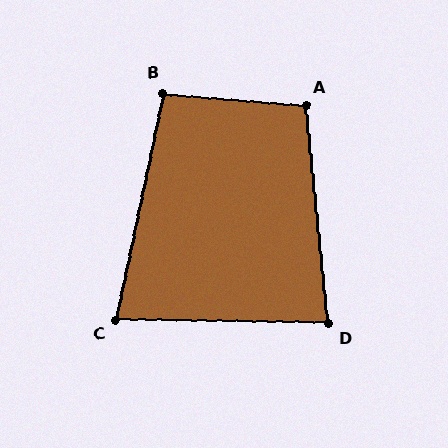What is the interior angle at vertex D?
Approximately 83 degrees (acute).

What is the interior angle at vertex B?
Approximately 97 degrees (obtuse).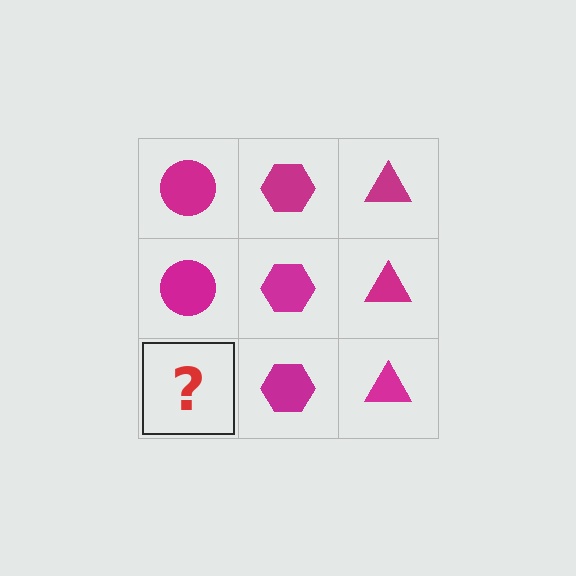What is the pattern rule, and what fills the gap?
The rule is that each column has a consistent shape. The gap should be filled with a magenta circle.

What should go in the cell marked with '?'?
The missing cell should contain a magenta circle.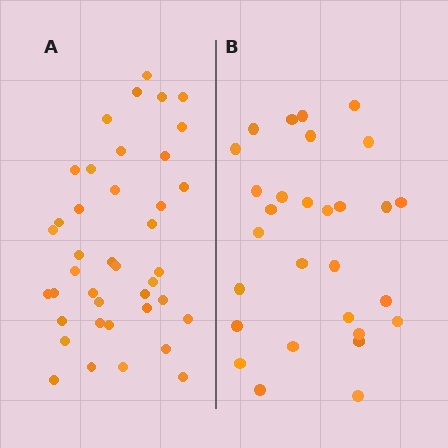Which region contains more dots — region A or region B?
Region A (the left region) has more dots.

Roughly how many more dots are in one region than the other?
Region A has roughly 12 or so more dots than region B.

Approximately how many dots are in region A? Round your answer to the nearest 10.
About 40 dots.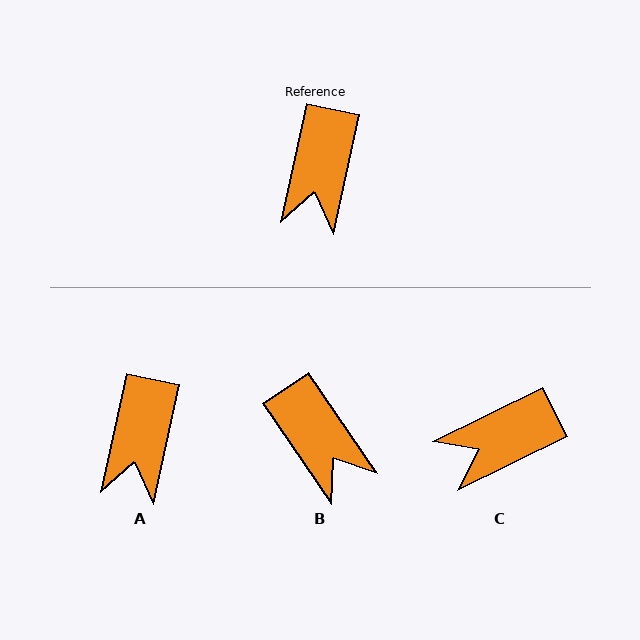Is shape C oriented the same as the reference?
No, it is off by about 52 degrees.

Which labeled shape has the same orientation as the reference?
A.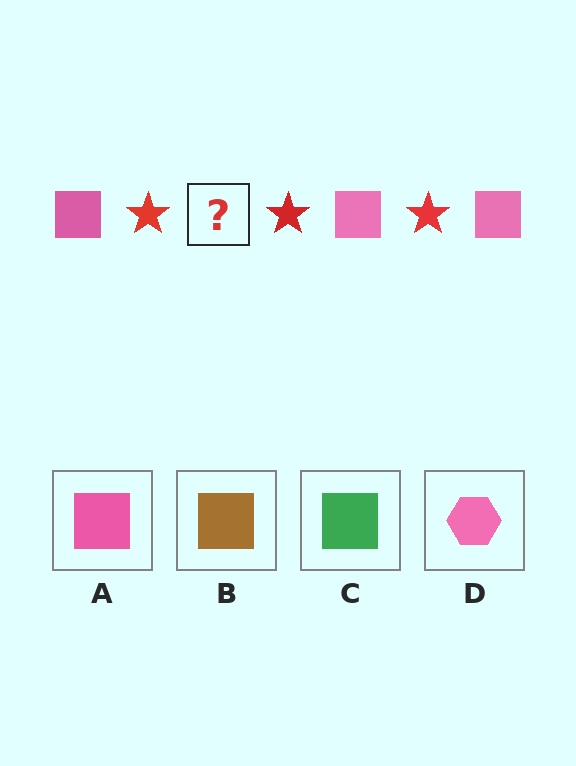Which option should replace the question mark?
Option A.